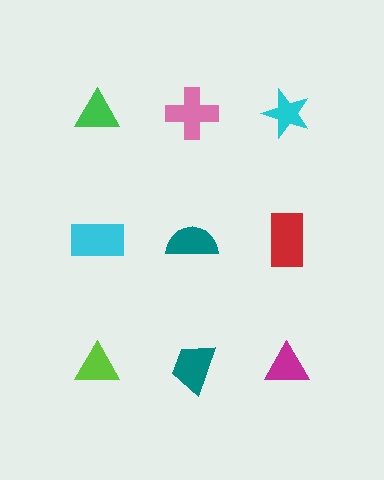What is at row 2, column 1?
A cyan rectangle.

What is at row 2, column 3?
A red rectangle.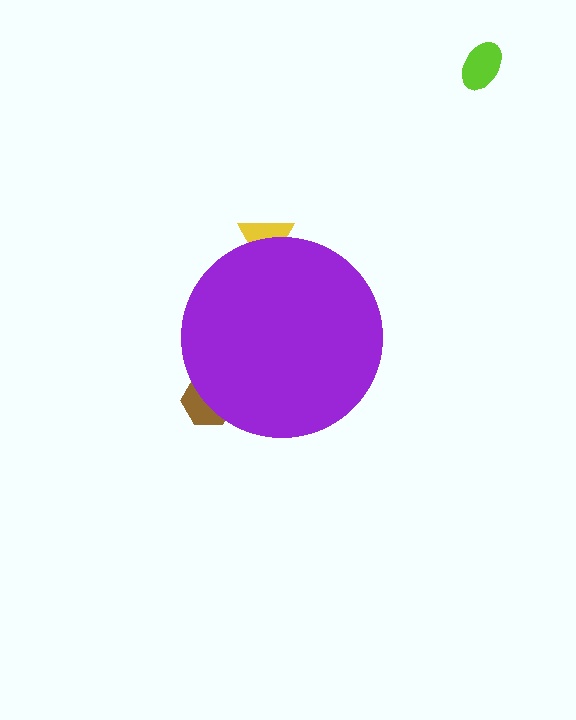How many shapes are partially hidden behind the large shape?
2 shapes are partially hidden.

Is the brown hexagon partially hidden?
Yes, the brown hexagon is partially hidden behind the purple circle.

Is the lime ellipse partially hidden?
No, the lime ellipse is fully visible.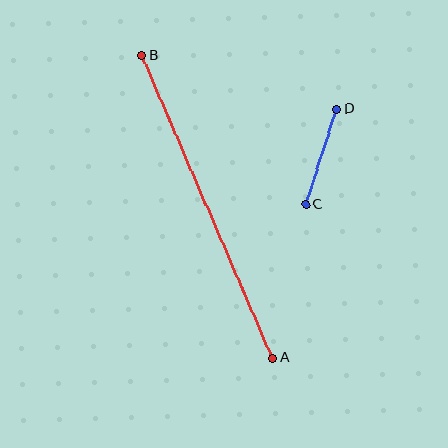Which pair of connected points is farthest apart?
Points A and B are farthest apart.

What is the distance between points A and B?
The distance is approximately 330 pixels.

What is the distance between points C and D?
The distance is approximately 100 pixels.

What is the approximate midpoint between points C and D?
The midpoint is at approximately (321, 157) pixels.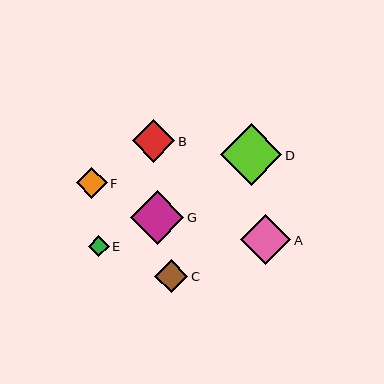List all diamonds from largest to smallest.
From largest to smallest: D, G, A, B, C, F, E.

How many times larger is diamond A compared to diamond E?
Diamond A is approximately 2.4 times the size of diamond E.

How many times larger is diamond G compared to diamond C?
Diamond G is approximately 1.6 times the size of diamond C.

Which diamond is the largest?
Diamond D is the largest with a size of approximately 61 pixels.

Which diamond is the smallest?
Diamond E is the smallest with a size of approximately 21 pixels.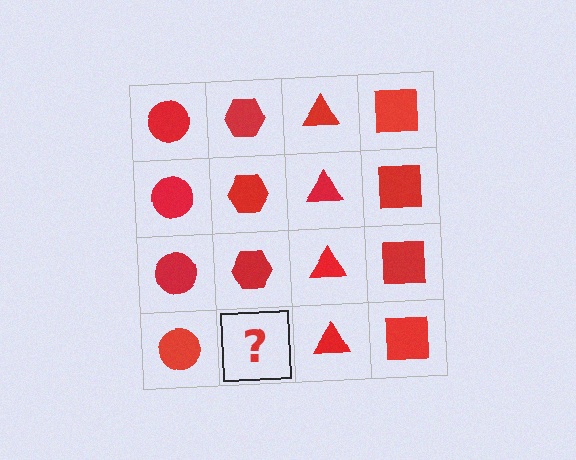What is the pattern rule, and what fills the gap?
The rule is that each column has a consistent shape. The gap should be filled with a red hexagon.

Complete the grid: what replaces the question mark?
The question mark should be replaced with a red hexagon.